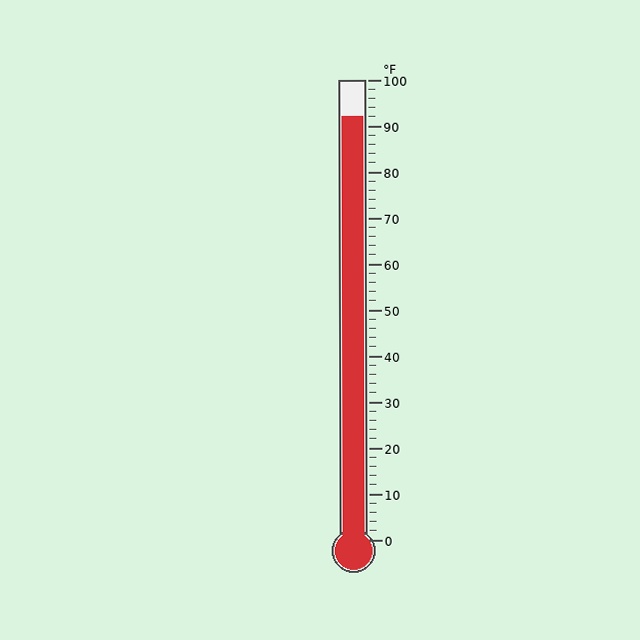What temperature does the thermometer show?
The thermometer shows approximately 92°F.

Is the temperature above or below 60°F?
The temperature is above 60°F.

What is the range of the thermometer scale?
The thermometer scale ranges from 0°F to 100°F.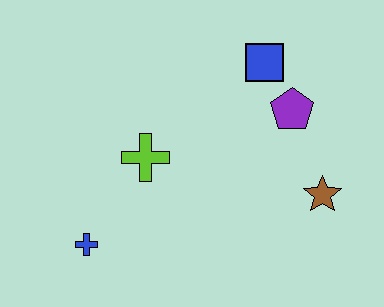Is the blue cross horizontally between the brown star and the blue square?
No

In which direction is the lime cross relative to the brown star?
The lime cross is to the left of the brown star.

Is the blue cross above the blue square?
No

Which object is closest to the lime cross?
The blue cross is closest to the lime cross.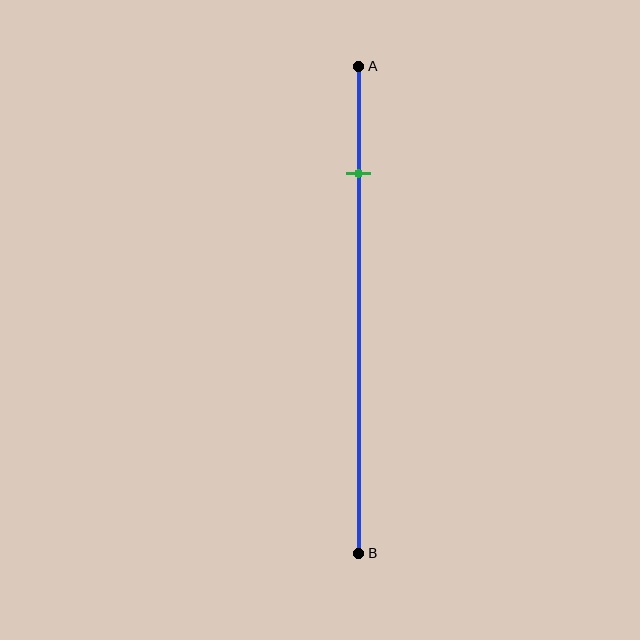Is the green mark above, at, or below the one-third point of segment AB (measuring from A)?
The green mark is above the one-third point of segment AB.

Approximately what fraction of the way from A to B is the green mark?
The green mark is approximately 20% of the way from A to B.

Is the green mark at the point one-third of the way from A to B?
No, the mark is at about 20% from A, not at the 33% one-third point.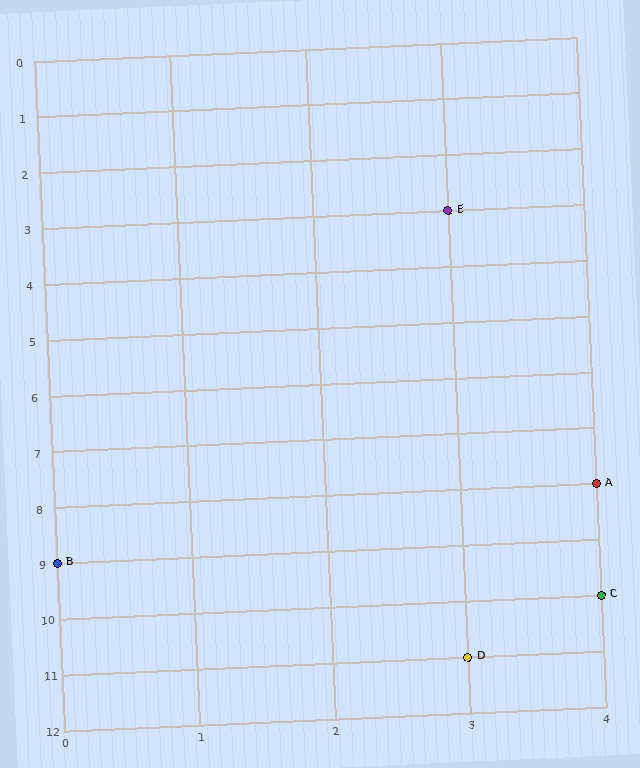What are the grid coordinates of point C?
Point C is at grid coordinates (4, 10).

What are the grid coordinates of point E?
Point E is at grid coordinates (3, 3).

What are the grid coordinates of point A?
Point A is at grid coordinates (4, 8).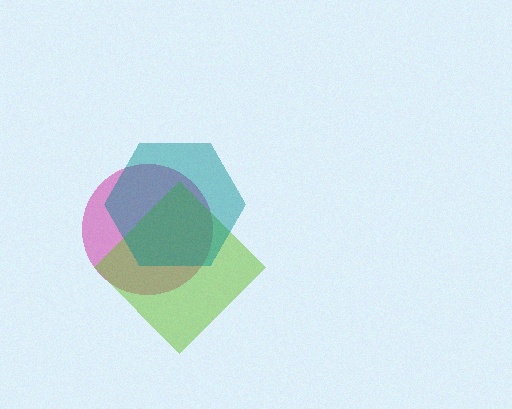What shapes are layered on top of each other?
The layered shapes are: a magenta circle, a lime diamond, a teal hexagon.